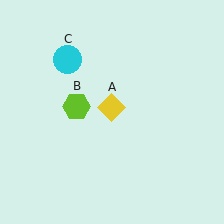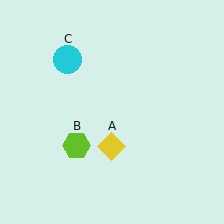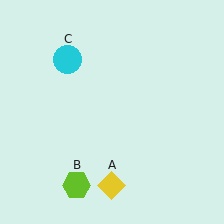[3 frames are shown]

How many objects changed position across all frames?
2 objects changed position: yellow diamond (object A), lime hexagon (object B).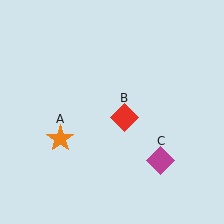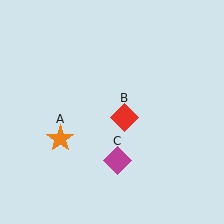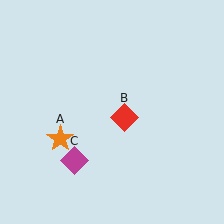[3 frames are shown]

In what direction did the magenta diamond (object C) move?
The magenta diamond (object C) moved left.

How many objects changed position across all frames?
1 object changed position: magenta diamond (object C).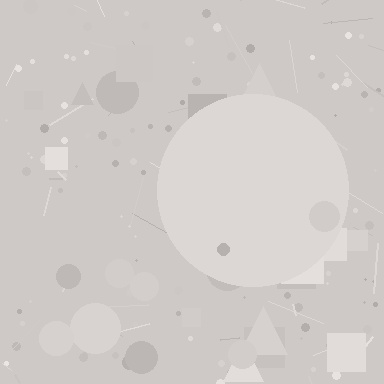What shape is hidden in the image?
A circle is hidden in the image.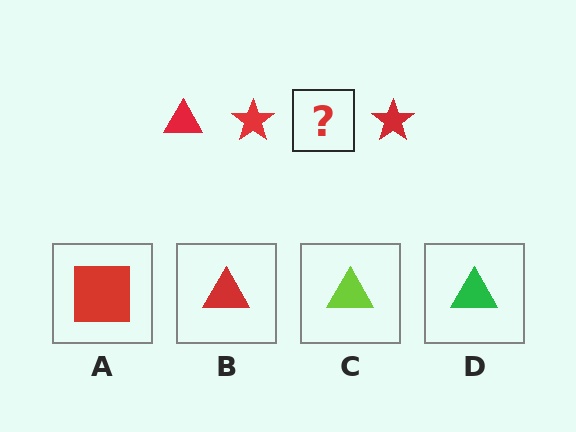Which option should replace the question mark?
Option B.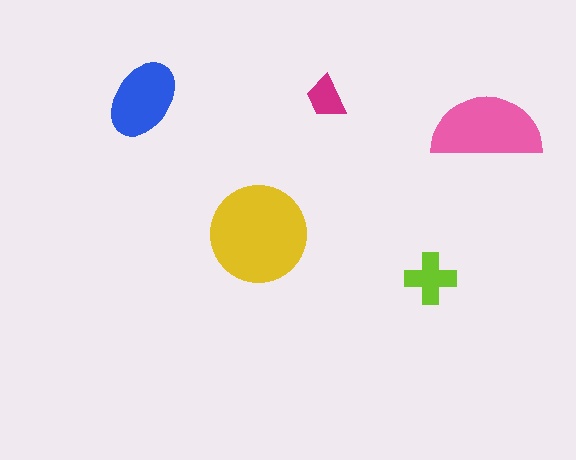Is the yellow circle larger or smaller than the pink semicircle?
Larger.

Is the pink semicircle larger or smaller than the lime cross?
Larger.